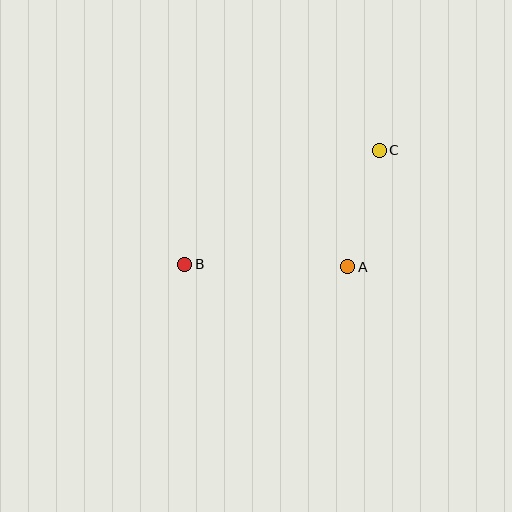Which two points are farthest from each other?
Points B and C are farthest from each other.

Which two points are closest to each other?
Points A and C are closest to each other.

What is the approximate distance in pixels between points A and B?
The distance between A and B is approximately 163 pixels.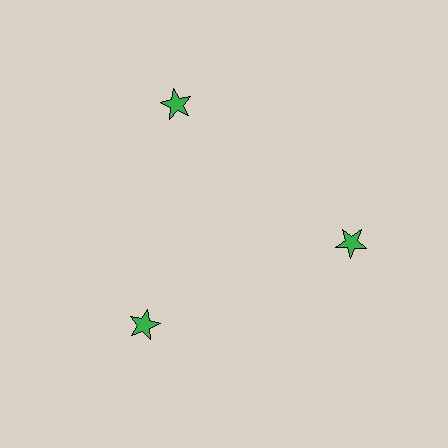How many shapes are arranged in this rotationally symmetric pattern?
There are 3 shapes, arranged in 3 groups of 1.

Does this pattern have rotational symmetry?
Yes, this pattern has 3-fold rotational symmetry. It looks the same after rotating 120 degrees around the center.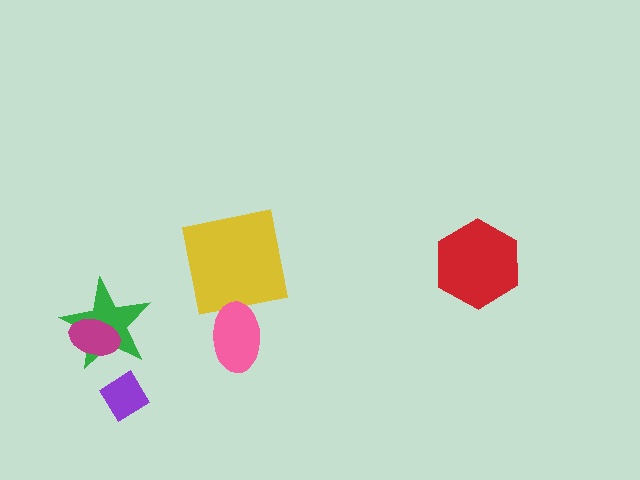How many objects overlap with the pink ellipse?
0 objects overlap with the pink ellipse.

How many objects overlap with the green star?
1 object overlaps with the green star.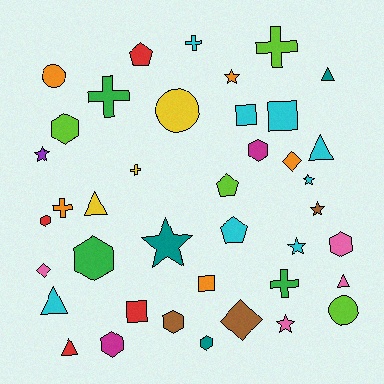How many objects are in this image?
There are 40 objects.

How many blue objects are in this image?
There are no blue objects.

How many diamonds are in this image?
There are 3 diamonds.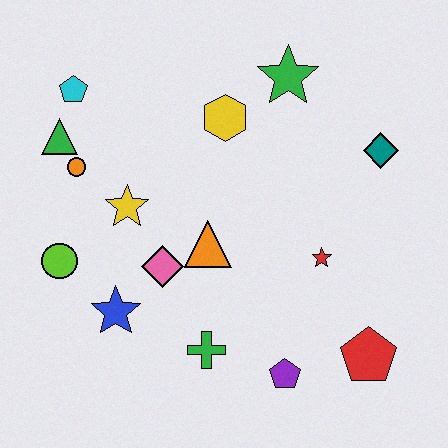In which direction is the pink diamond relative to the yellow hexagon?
The pink diamond is below the yellow hexagon.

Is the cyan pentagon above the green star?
No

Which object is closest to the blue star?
The pink diamond is closest to the blue star.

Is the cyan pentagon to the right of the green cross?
No